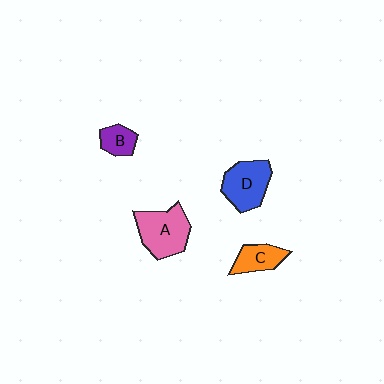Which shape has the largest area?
Shape A (pink).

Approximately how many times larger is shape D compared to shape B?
Approximately 2.0 times.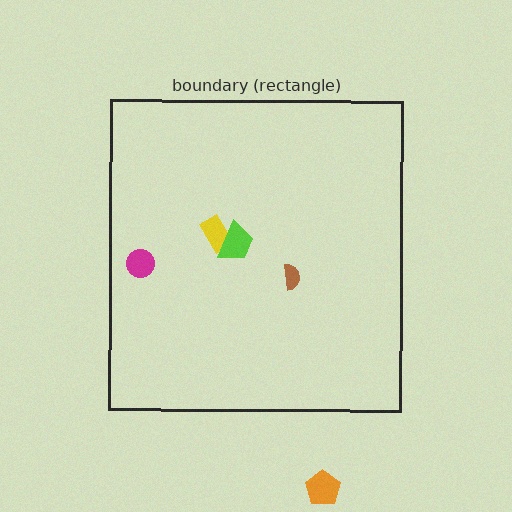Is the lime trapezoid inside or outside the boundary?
Inside.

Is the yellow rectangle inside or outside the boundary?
Inside.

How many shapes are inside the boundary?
4 inside, 1 outside.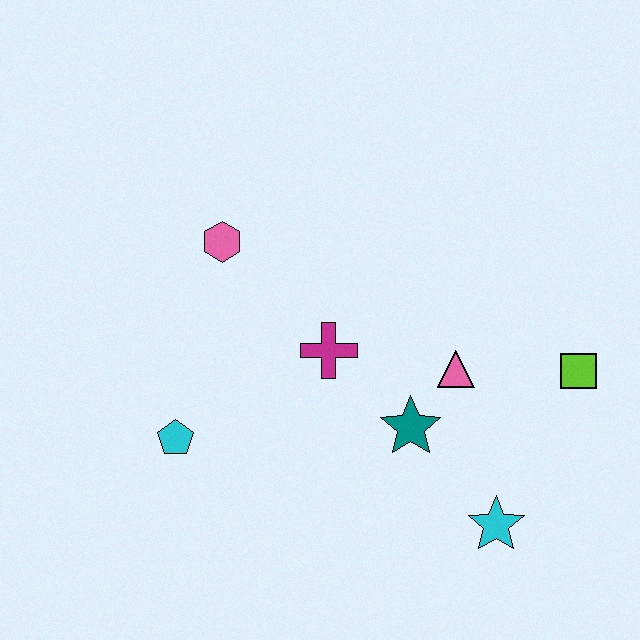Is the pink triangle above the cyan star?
Yes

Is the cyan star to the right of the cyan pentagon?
Yes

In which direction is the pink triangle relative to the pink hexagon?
The pink triangle is to the right of the pink hexagon.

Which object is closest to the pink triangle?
The teal star is closest to the pink triangle.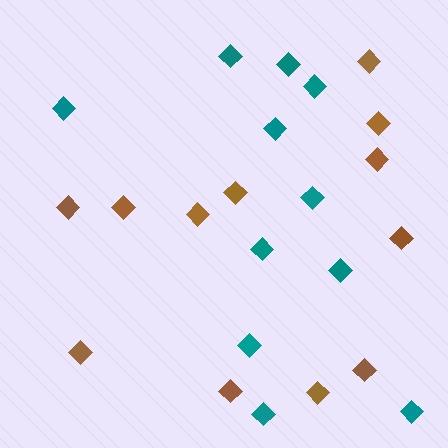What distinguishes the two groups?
There are 2 groups: one group of teal diamonds (11) and one group of brown diamonds (12).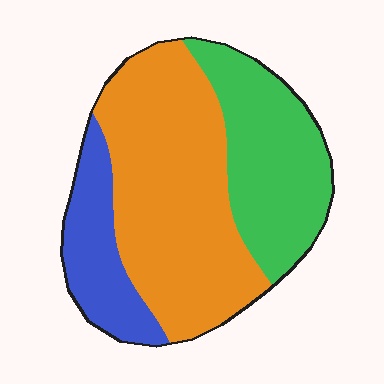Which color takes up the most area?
Orange, at roughly 50%.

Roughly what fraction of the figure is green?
Green takes up about one third (1/3) of the figure.